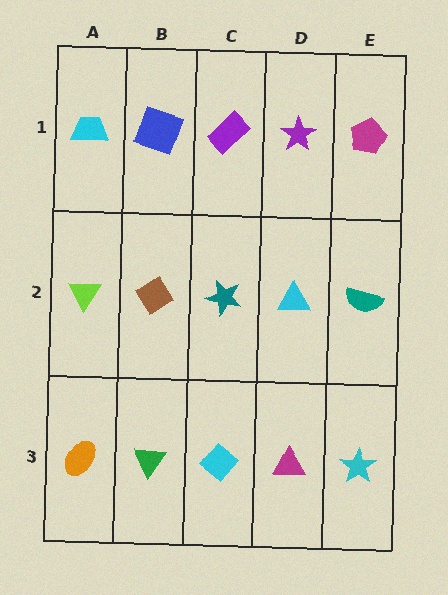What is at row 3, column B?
A green triangle.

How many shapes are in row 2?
5 shapes.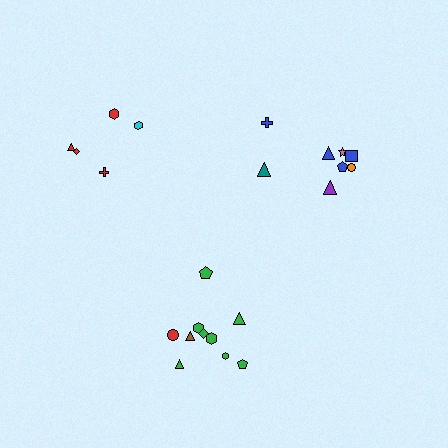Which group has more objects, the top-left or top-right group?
The top-right group.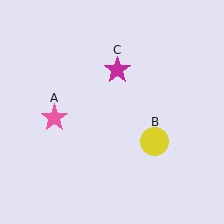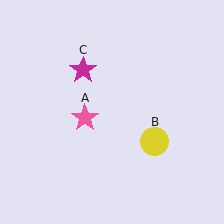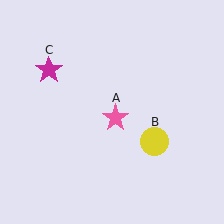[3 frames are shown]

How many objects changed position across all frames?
2 objects changed position: pink star (object A), magenta star (object C).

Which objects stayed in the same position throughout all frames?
Yellow circle (object B) remained stationary.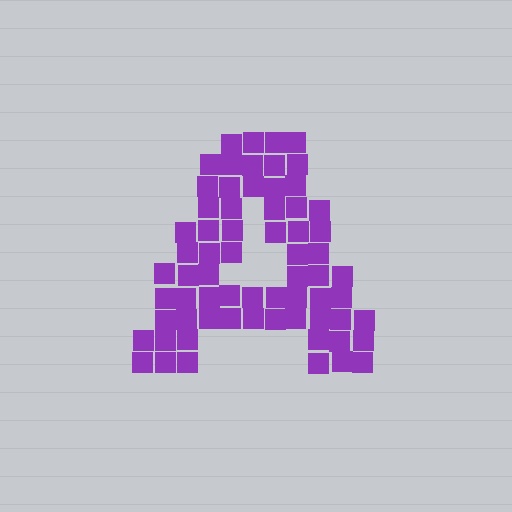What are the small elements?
The small elements are squares.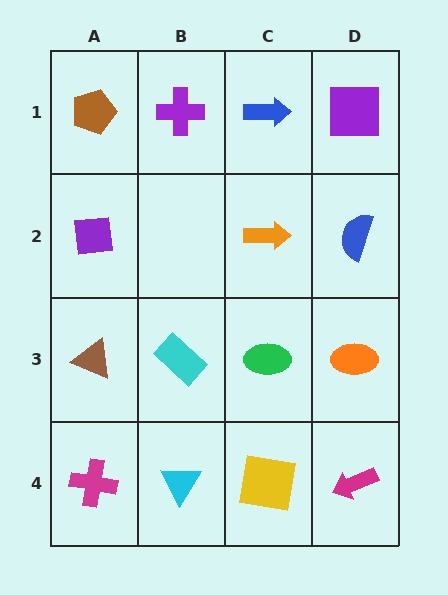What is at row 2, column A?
A purple square.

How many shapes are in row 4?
4 shapes.